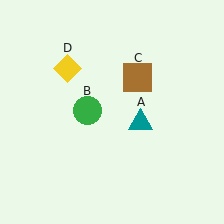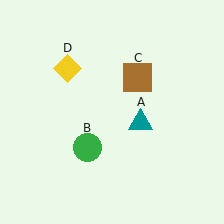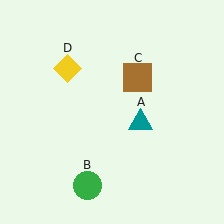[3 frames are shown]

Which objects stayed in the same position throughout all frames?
Teal triangle (object A) and brown square (object C) and yellow diamond (object D) remained stationary.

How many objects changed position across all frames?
1 object changed position: green circle (object B).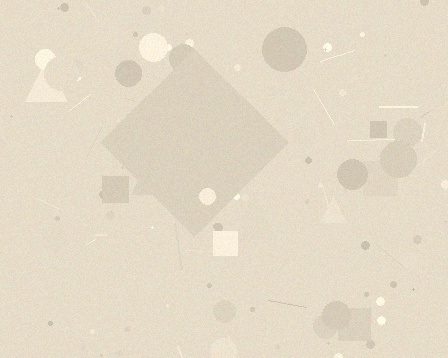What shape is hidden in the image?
A diamond is hidden in the image.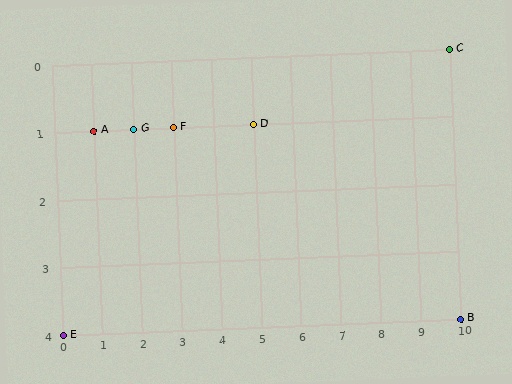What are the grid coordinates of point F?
Point F is at grid coordinates (3, 1).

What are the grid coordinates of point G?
Point G is at grid coordinates (2, 1).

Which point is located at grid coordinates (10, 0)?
Point C is at (10, 0).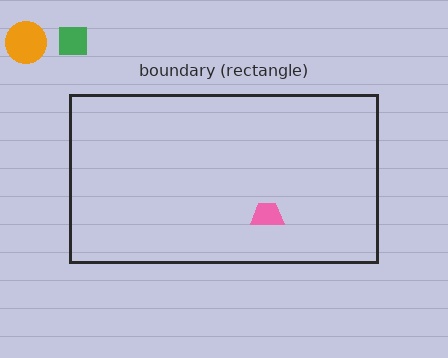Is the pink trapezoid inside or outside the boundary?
Inside.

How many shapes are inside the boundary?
1 inside, 2 outside.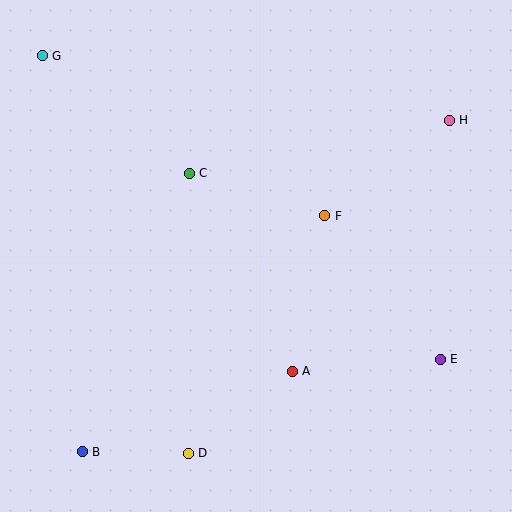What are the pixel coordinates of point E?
Point E is at (440, 359).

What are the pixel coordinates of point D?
Point D is at (188, 453).